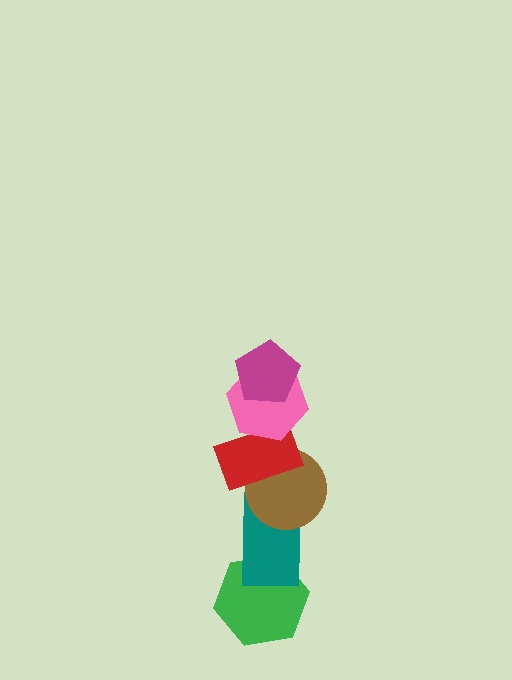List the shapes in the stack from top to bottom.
From top to bottom: the magenta pentagon, the pink hexagon, the red rectangle, the brown circle, the teal rectangle, the green hexagon.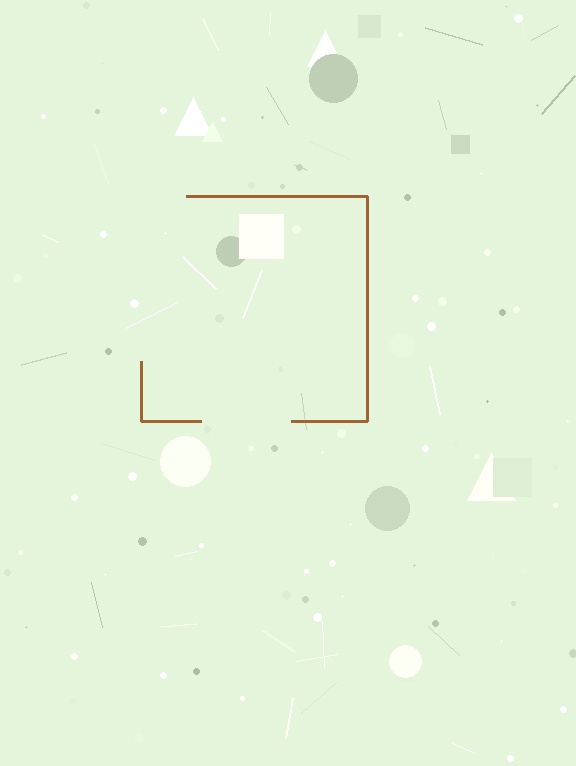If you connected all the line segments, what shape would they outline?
They would outline a square.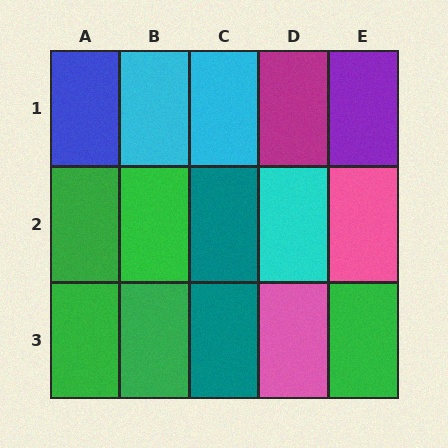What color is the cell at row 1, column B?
Cyan.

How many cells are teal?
2 cells are teal.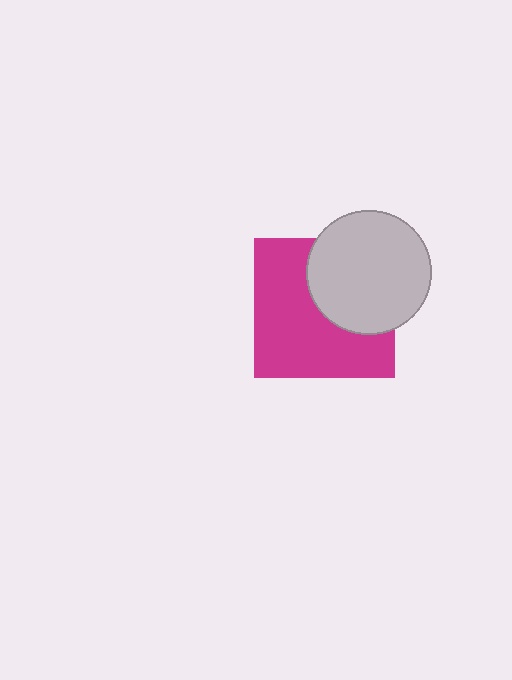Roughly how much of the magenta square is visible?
About half of it is visible (roughly 61%).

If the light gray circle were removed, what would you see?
You would see the complete magenta square.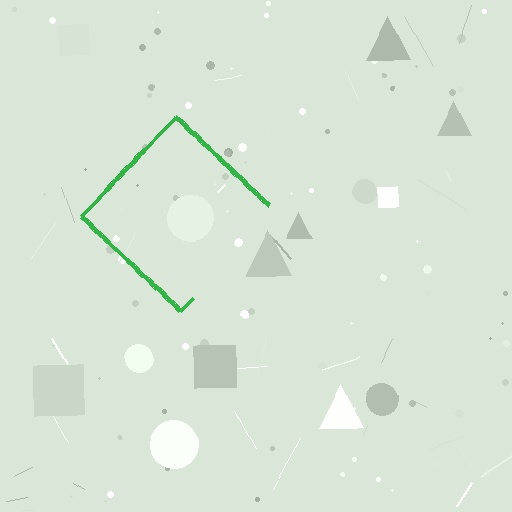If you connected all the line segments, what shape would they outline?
They would outline a diamond.